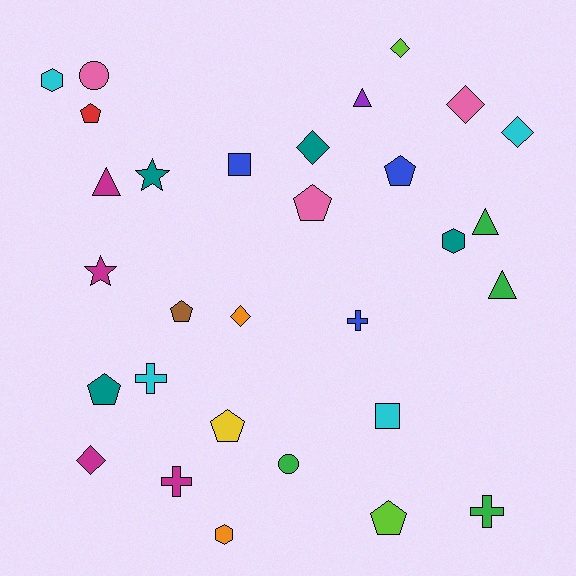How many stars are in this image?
There are 2 stars.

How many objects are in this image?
There are 30 objects.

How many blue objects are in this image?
There are 3 blue objects.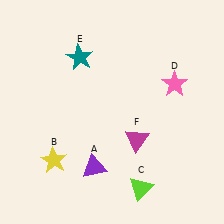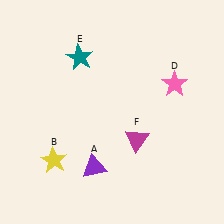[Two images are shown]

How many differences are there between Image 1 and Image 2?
There is 1 difference between the two images.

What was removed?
The lime triangle (C) was removed in Image 2.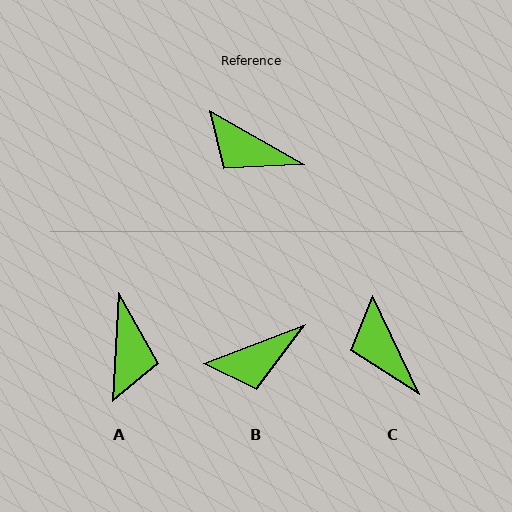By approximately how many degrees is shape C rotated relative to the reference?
Approximately 35 degrees clockwise.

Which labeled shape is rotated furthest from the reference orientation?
A, about 117 degrees away.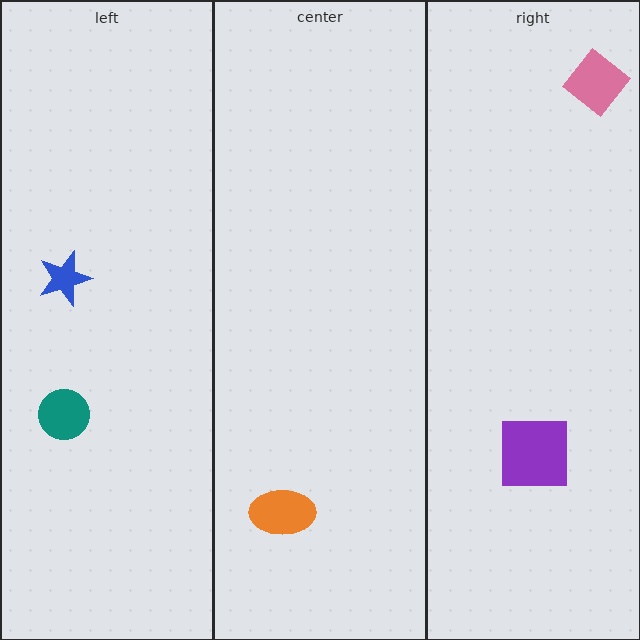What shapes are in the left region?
The blue star, the teal circle.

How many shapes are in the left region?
2.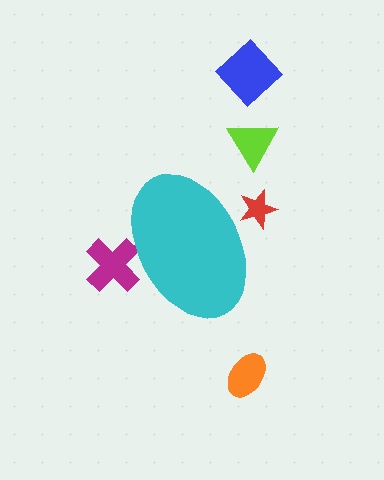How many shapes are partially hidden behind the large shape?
2 shapes are partially hidden.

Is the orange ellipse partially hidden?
No, the orange ellipse is fully visible.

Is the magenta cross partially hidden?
Yes, the magenta cross is partially hidden behind the cyan ellipse.